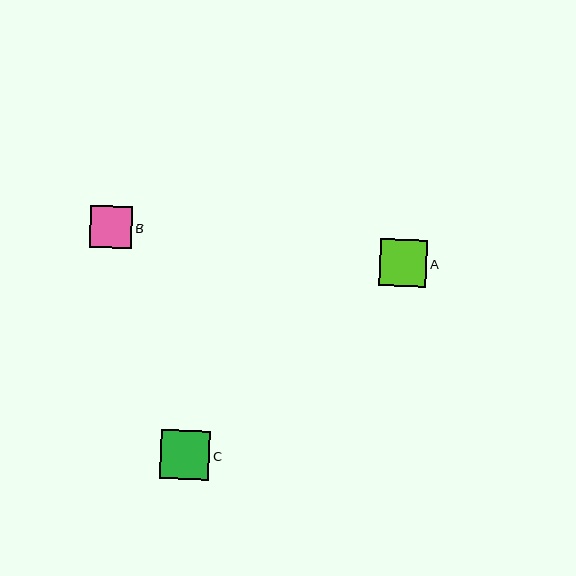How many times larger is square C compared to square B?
Square C is approximately 1.2 times the size of square B.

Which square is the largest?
Square C is the largest with a size of approximately 49 pixels.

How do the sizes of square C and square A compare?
Square C and square A are approximately the same size.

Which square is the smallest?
Square B is the smallest with a size of approximately 42 pixels.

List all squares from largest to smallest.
From largest to smallest: C, A, B.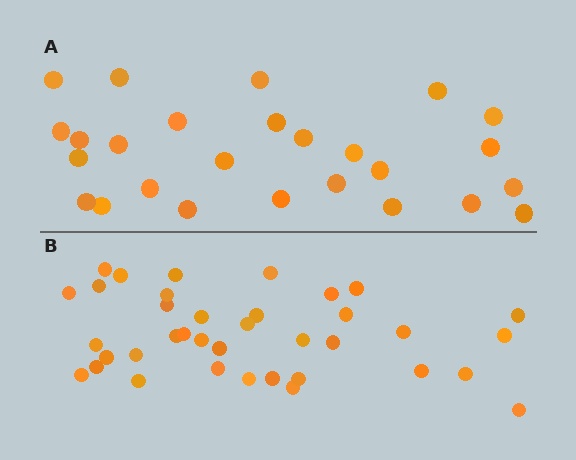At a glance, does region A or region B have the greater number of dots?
Region B (the bottom region) has more dots.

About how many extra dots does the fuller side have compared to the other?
Region B has roughly 12 or so more dots than region A.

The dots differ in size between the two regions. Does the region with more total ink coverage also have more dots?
No. Region A has more total ink coverage because its dots are larger, but region B actually contains more individual dots. Total area can be misleading — the number of items is what matters here.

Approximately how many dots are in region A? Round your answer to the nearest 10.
About 30 dots. (The exact count is 26, which rounds to 30.)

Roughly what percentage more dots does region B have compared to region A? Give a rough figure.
About 40% more.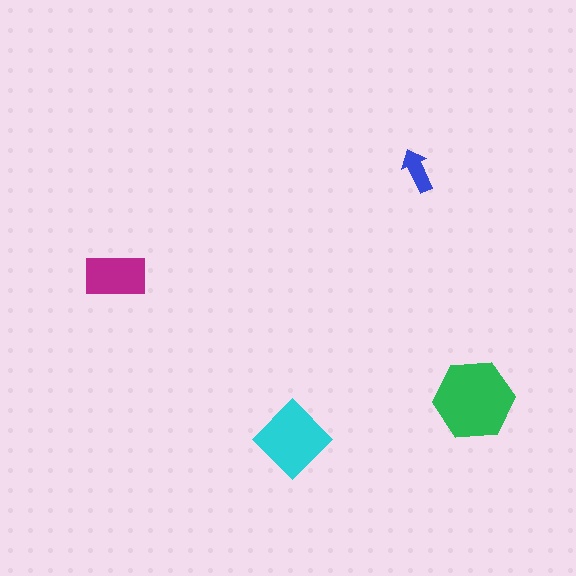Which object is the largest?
The green hexagon.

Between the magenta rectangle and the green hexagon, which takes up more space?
The green hexagon.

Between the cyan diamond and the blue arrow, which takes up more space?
The cyan diamond.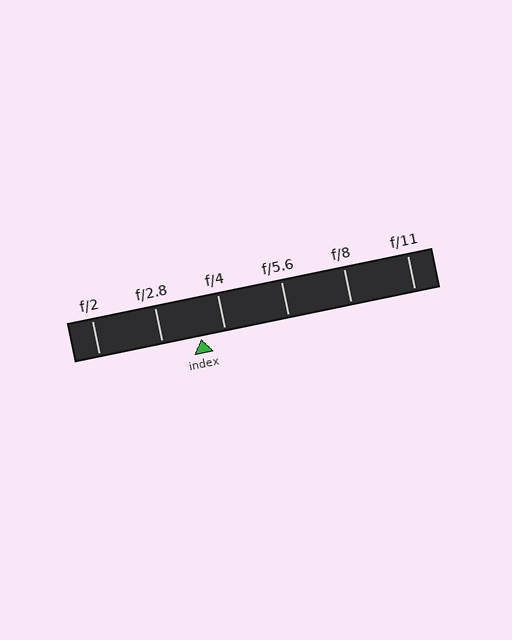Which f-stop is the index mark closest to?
The index mark is closest to f/4.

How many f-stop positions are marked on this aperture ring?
There are 6 f-stop positions marked.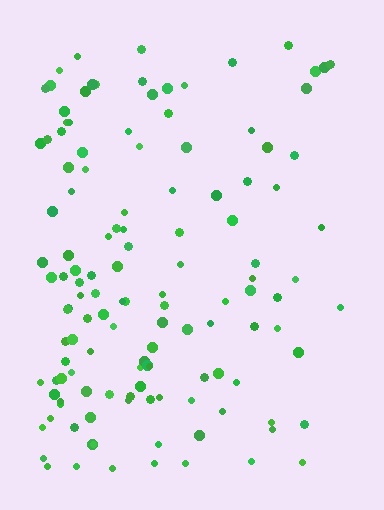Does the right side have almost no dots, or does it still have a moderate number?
Still a moderate number, just noticeably fewer than the left.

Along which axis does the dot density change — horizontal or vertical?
Horizontal.